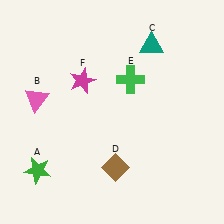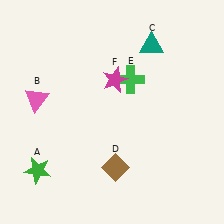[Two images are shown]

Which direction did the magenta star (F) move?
The magenta star (F) moved right.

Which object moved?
The magenta star (F) moved right.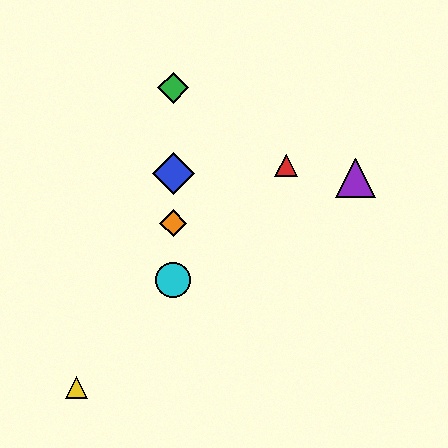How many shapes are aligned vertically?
4 shapes (the blue diamond, the green diamond, the orange diamond, the cyan circle) are aligned vertically.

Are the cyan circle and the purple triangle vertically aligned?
No, the cyan circle is at x≈173 and the purple triangle is at x≈355.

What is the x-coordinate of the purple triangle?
The purple triangle is at x≈355.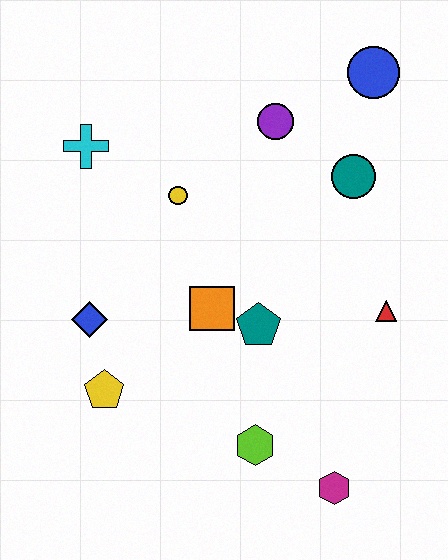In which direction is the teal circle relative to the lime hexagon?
The teal circle is above the lime hexagon.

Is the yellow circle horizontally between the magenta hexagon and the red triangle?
No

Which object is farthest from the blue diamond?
The blue circle is farthest from the blue diamond.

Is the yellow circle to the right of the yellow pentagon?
Yes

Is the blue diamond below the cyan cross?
Yes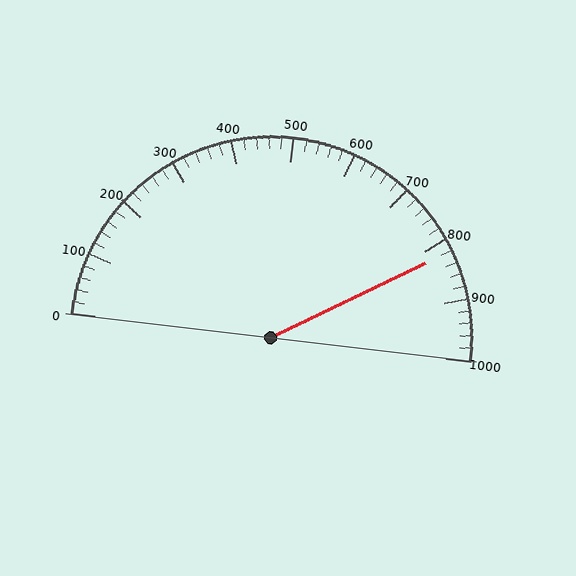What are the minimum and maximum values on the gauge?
The gauge ranges from 0 to 1000.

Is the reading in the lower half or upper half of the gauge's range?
The reading is in the upper half of the range (0 to 1000).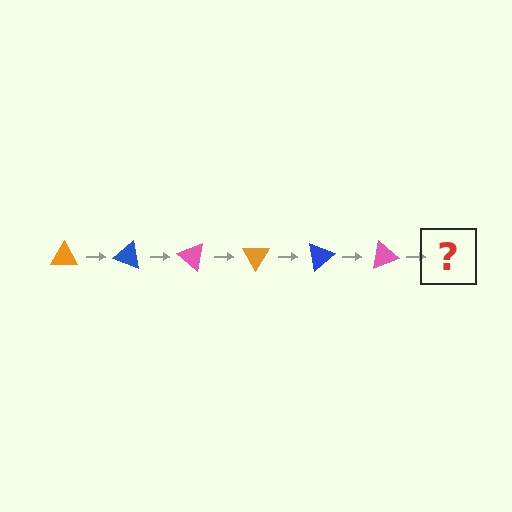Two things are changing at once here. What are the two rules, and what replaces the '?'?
The two rules are that it rotates 20 degrees each step and the color cycles through orange, blue, and pink. The '?' should be an orange triangle, rotated 120 degrees from the start.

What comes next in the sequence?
The next element should be an orange triangle, rotated 120 degrees from the start.